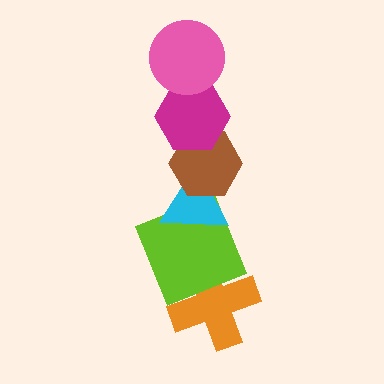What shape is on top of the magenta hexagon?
The pink circle is on top of the magenta hexagon.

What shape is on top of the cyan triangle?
The brown hexagon is on top of the cyan triangle.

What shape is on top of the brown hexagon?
The magenta hexagon is on top of the brown hexagon.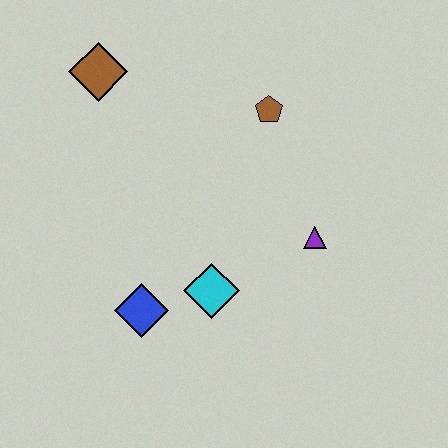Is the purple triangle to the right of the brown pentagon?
Yes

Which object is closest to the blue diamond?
The cyan diamond is closest to the blue diamond.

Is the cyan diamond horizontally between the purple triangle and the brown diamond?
Yes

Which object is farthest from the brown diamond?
The purple triangle is farthest from the brown diamond.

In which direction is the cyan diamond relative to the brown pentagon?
The cyan diamond is below the brown pentagon.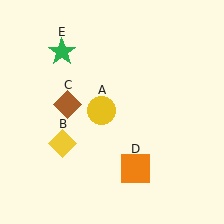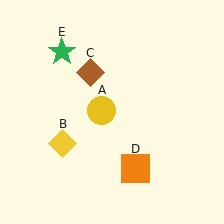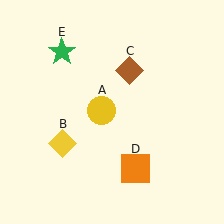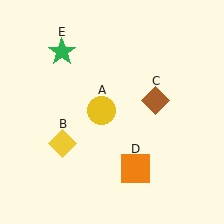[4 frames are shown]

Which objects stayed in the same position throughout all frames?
Yellow circle (object A) and yellow diamond (object B) and orange square (object D) and green star (object E) remained stationary.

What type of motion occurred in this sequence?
The brown diamond (object C) rotated clockwise around the center of the scene.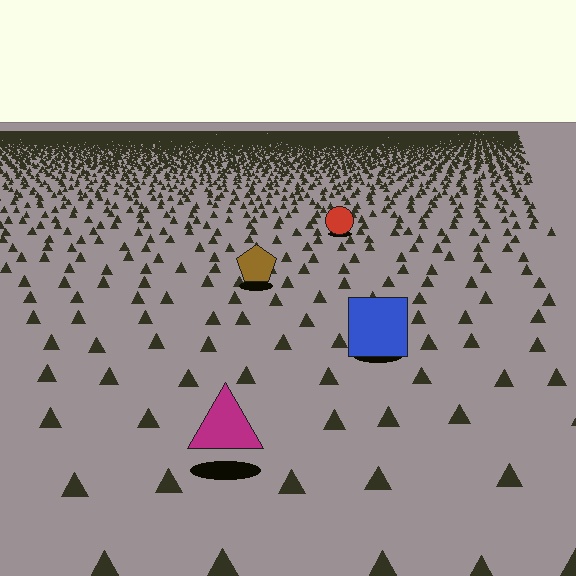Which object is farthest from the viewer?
The red circle is farthest from the viewer. It appears smaller and the ground texture around it is denser.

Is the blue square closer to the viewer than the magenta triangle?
No. The magenta triangle is closer — you can tell from the texture gradient: the ground texture is coarser near it.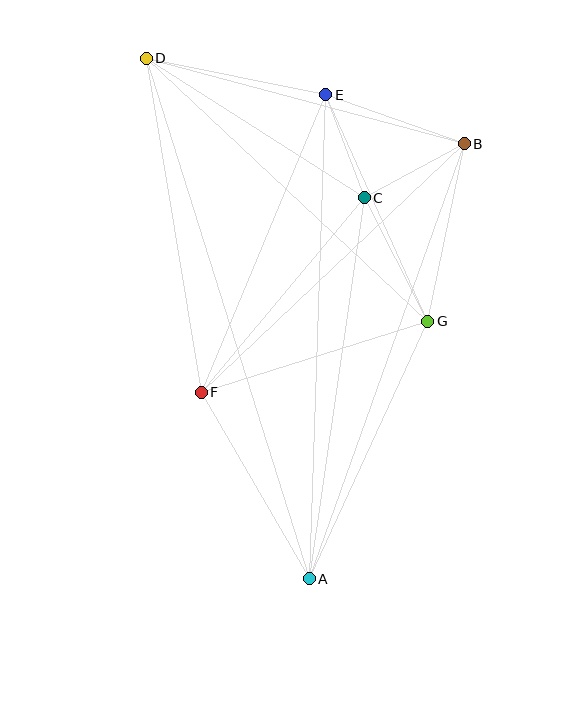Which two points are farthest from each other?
Points A and D are farthest from each other.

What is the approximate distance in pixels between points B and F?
The distance between B and F is approximately 362 pixels.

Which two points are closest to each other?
Points C and E are closest to each other.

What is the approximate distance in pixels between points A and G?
The distance between A and G is approximately 283 pixels.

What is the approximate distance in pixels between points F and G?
The distance between F and G is approximately 237 pixels.